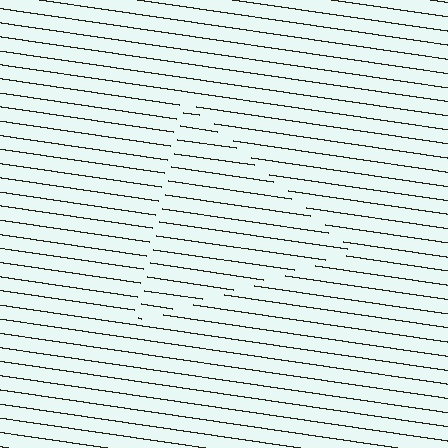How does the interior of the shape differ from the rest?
The interior of the shape contains the same grating, shifted by half a period — the contour is defined by the phase discontinuity where line-ends from the inner and outer gratings abut.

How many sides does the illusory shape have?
3 sides — the line-ends trace a triangle.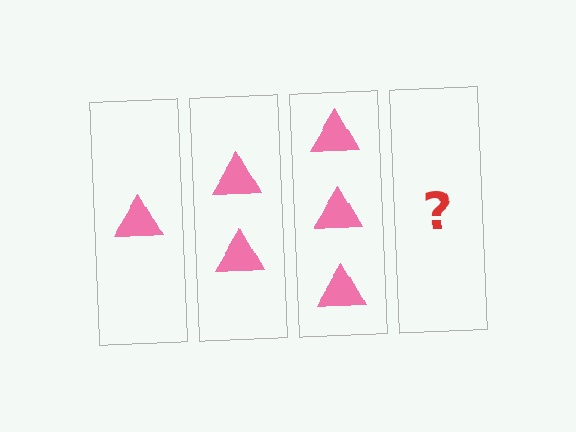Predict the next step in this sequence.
The next step is 4 triangles.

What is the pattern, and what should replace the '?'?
The pattern is that each step adds one more triangle. The '?' should be 4 triangles.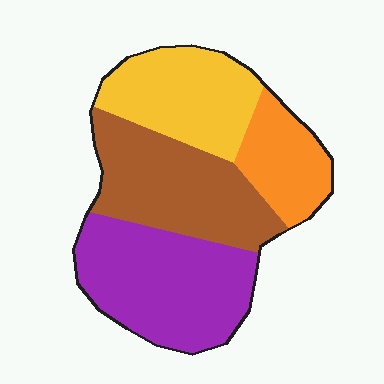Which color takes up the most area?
Purple, at roughly 35%.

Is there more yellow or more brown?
Brown.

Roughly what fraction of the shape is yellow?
Yellow takes up less than a quarter of the shape.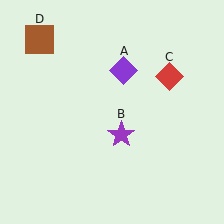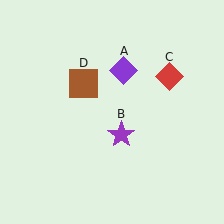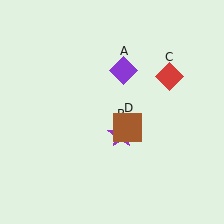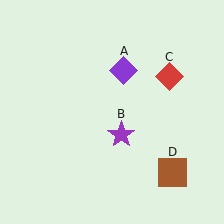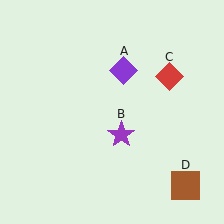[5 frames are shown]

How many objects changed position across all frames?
1 object changed position: brown square (object D).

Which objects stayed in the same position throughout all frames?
Purple diamond (object A) and purple star (object B) and red diamond (object C) remained stationary.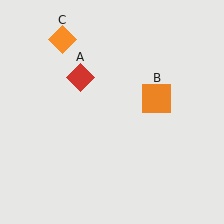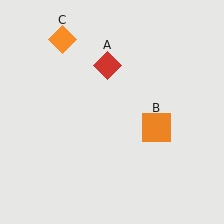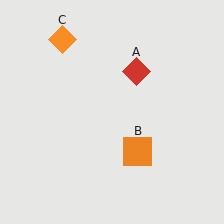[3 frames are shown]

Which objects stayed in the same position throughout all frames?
Orange diamond (object C) remained stationary.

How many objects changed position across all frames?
2 objects changed position: red diamond (object A), orange square (object B).